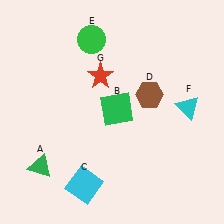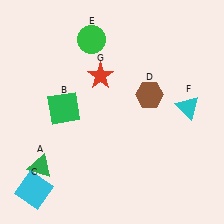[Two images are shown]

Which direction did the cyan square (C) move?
The cyan square (C) moved left.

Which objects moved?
The objects that moved are: the green square (B), the cyan square (C).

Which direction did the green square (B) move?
The green square (B) moved left.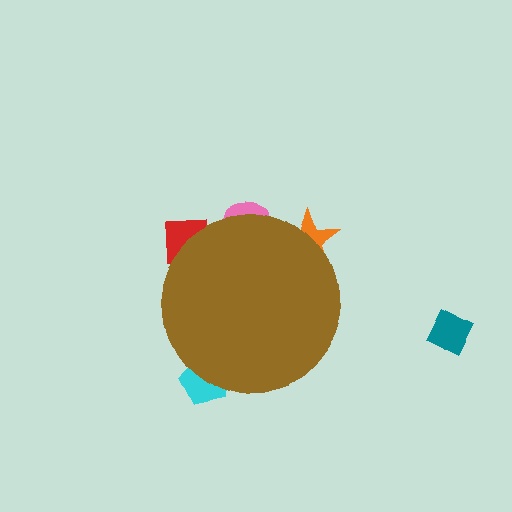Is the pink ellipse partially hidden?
Yes, the pink ellipse is partially hidden behind the brown circle.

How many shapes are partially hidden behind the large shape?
4 shapes are partially hidden.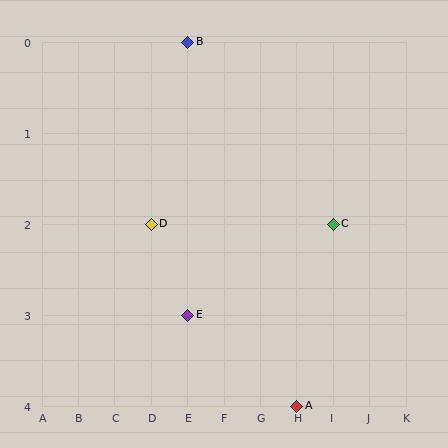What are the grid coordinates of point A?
Point A is at grid coordinates (H, 4).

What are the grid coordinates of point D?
Point D is at grid coordinates (D, 2).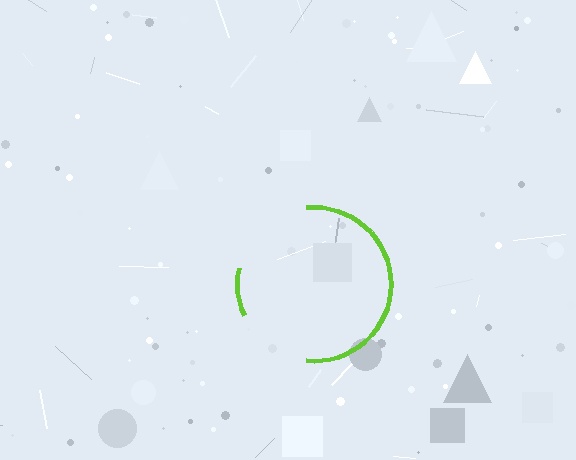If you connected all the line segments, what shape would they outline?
They would outline a circle.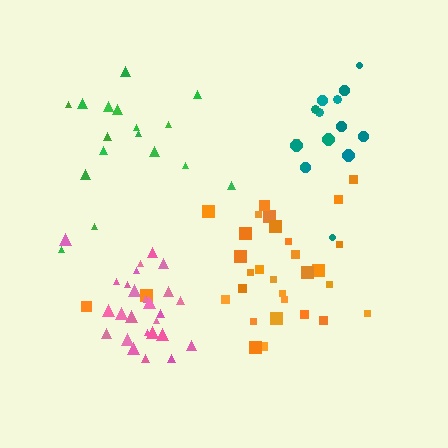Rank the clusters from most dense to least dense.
pink, teal, orange, green.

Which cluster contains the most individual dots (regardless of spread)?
Orange (33).